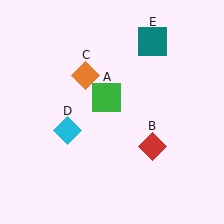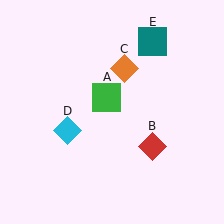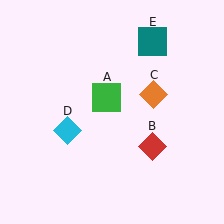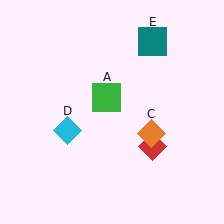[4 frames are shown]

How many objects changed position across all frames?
1 object changed position: orange diamond (object C).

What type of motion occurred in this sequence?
The orange diamond (object C) rotated clockwise around the center of the scene.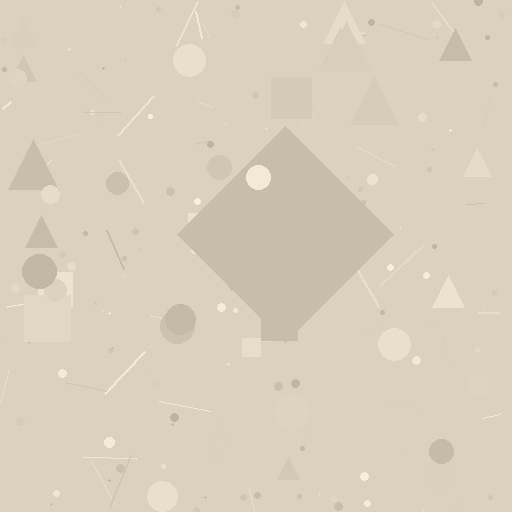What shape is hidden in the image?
A diamond is hidden in the image.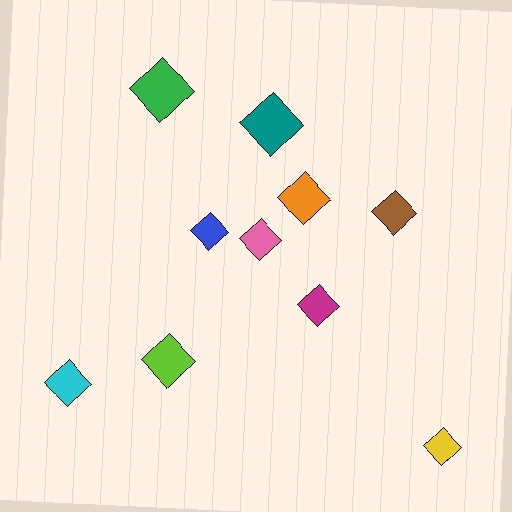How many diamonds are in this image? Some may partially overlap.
There are 10 diamonds.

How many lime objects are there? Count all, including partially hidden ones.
There is 1 lime object.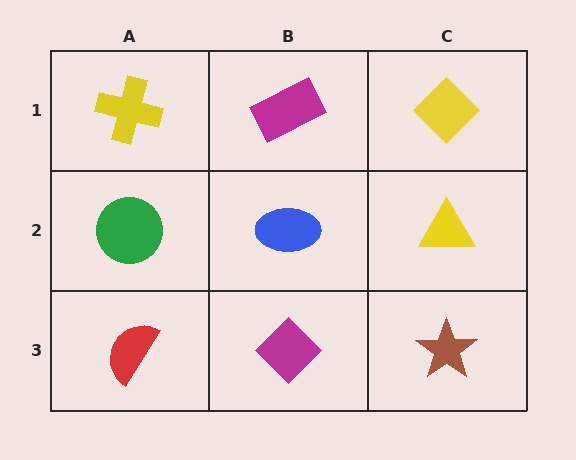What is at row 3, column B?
A magenta diamond.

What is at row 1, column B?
A magenta rectangle.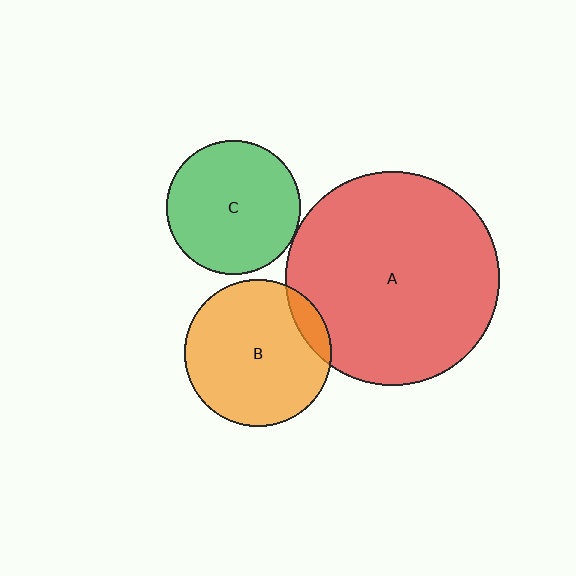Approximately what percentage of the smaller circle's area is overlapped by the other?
Approximately 10%.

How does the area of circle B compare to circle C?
Approximately 1.2 times.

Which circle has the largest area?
Circle A (red).